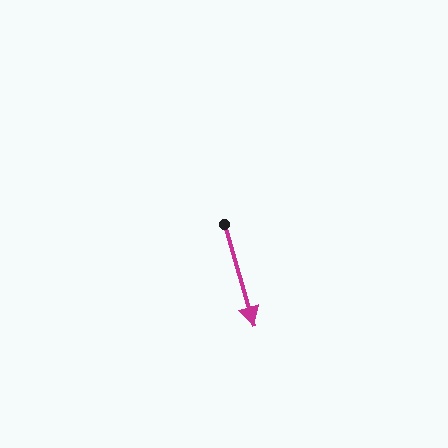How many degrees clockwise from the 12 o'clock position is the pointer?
Approximately 164 degrees.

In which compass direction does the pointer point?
South.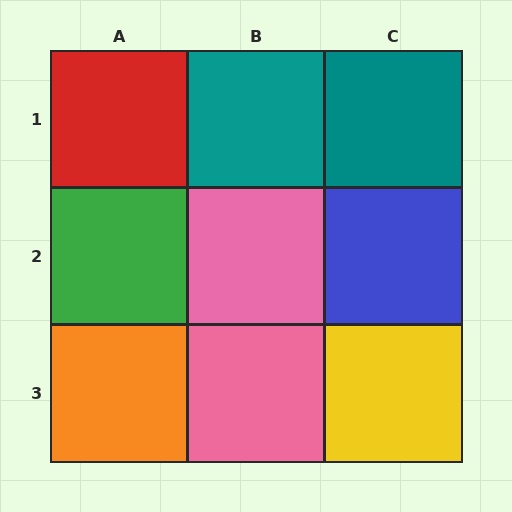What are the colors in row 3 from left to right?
Orange, pink, yellow.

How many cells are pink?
2 cells are pink.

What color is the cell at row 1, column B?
Teal.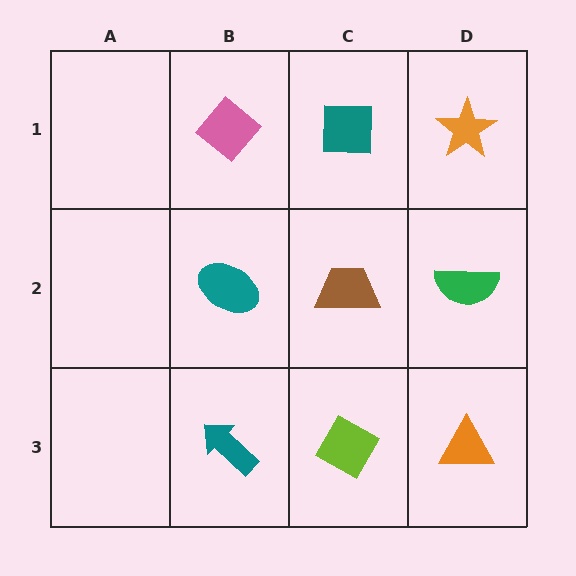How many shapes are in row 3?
3 shapes.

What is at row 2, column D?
A green semicircle.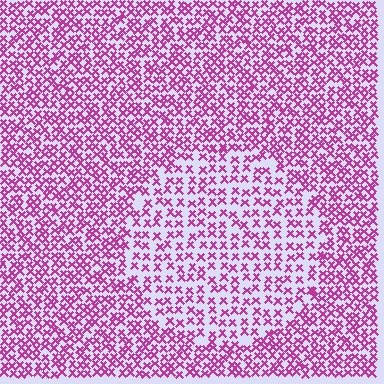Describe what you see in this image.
The image contains small magenta elements arranged at two different densities. A circle-shaped region is visible where the elements are less densely packed than the surrounding area.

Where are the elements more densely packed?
The elements are more densely packed outside the circle boundary.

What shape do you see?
I see a circle.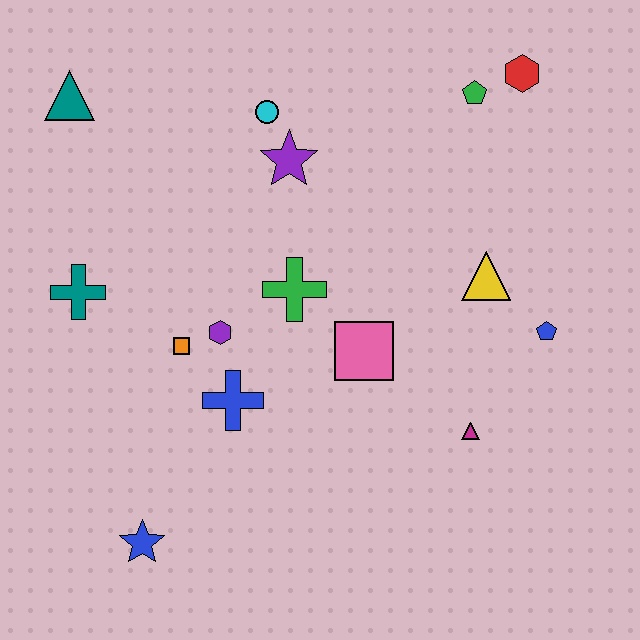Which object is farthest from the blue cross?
The red hexagon is farthest from the blue cross.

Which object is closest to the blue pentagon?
The yellow triangle is closest to the blue pentagon.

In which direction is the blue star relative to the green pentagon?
The blue star is below the green pentagon.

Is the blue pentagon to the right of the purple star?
Yes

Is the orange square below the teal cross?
Yes